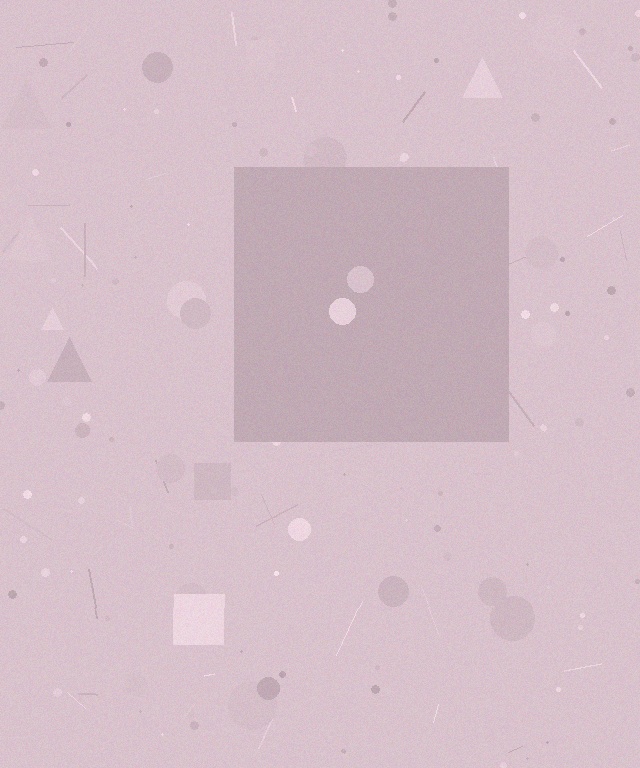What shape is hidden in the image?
A square is hidden in the image.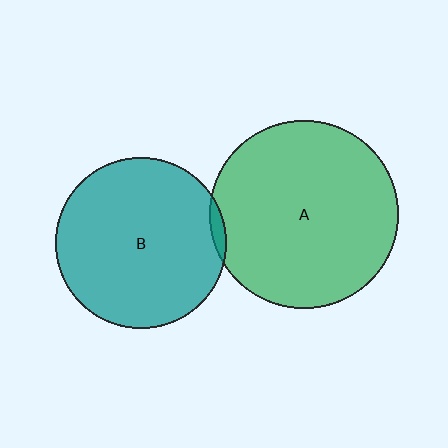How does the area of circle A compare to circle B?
Approximately 1.2 times.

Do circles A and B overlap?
Yes.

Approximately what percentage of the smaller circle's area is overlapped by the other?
Approximately 5%.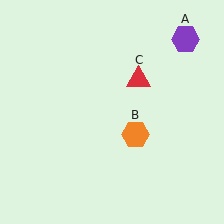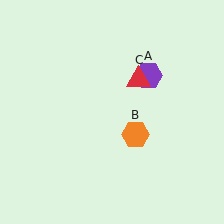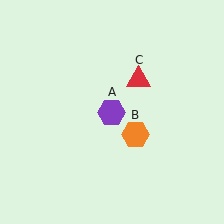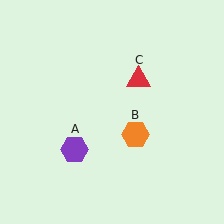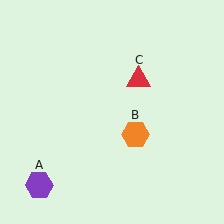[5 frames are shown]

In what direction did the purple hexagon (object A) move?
The purple hexagon (object A) moved down and to the left.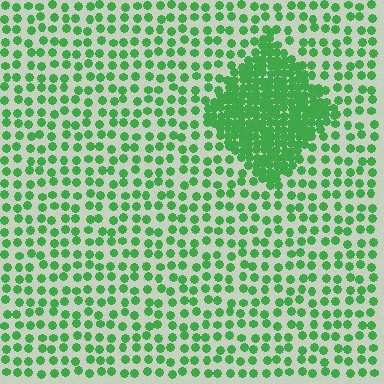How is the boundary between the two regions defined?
The boundary is defined by a change in element density (approximately 2.8x ratio). All elements are the same color, size, and shape.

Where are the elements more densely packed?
The elements are more densely packed inside the diamond boundary.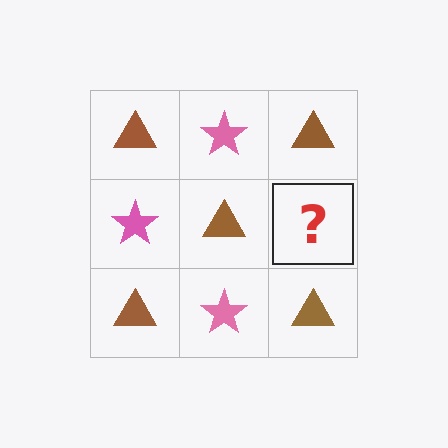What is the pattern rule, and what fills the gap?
The rule is that it alternates brown triangle and pink star in a checkerboard pattern. The gap should be filled with a pink star.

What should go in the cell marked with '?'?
The missing cell should contain a pink star.